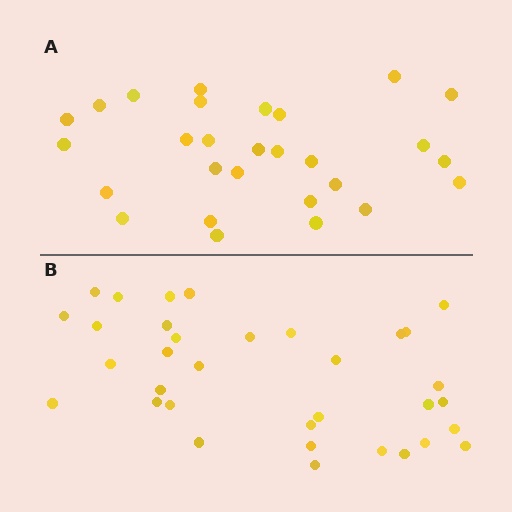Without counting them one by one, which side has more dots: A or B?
Region B (the bottom region) has more dots.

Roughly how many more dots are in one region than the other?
Region B has about 6 more dots than region A.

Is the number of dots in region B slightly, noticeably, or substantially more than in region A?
Region B has only slightly more — the two regions are fairly close. The ratio is roughly 1.2 to 1.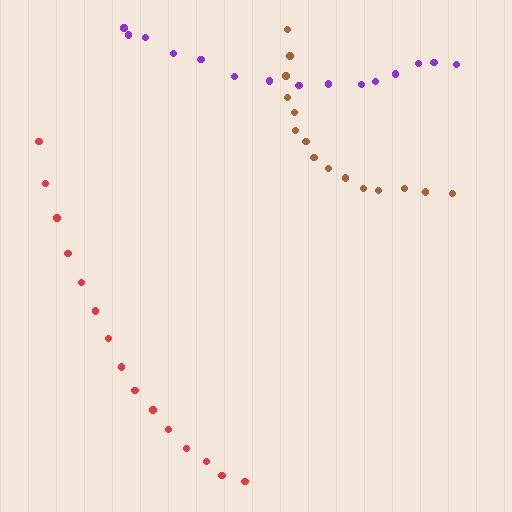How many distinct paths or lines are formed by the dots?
There are 3 distinct paths.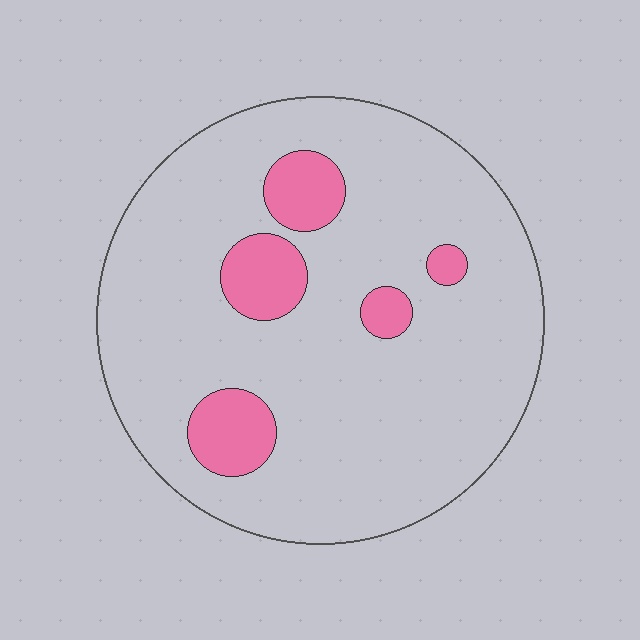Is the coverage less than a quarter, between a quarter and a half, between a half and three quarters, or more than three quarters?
Less than a quarter.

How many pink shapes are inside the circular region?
5.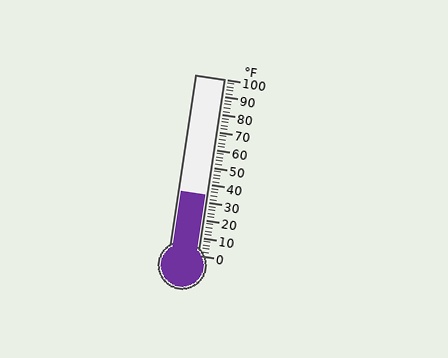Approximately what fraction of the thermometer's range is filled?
The thermometer is filled to approximately 35% of its range.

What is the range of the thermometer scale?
The thermometer scale ranges from 0°F to 100°F.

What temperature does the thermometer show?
The thermometer shows approximately 34°F.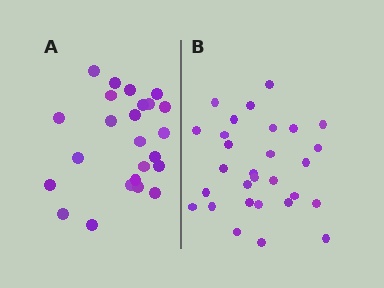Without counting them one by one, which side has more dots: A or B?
Region B (the right region) has more dots.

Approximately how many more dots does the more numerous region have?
Region B has about 5 more dots than region A.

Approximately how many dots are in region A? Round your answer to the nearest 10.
About 20 dots. (The exact count is 24, which rounds to 20.)